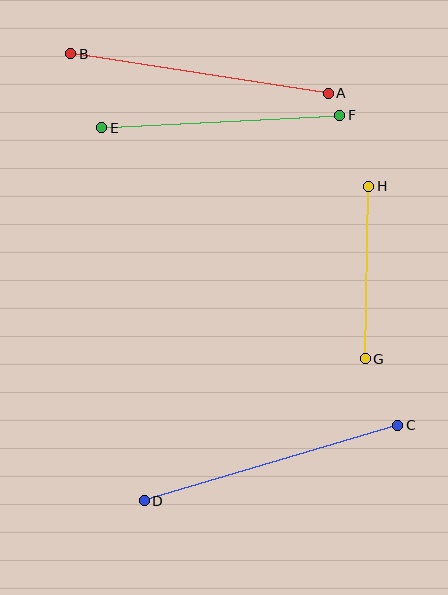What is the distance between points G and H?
The distance is approximately 173 pixels.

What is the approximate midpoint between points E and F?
The midpoint is at approximately (221, 122) pixels.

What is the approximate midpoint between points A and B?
The midpoint is at approximately (200, 73) pixels.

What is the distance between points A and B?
The distance is approximately 261 pixels.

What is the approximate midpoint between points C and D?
The midpoint is at approximately (271, 463) pixels.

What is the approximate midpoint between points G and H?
The midpoint is at approximately (367, 273) pixels.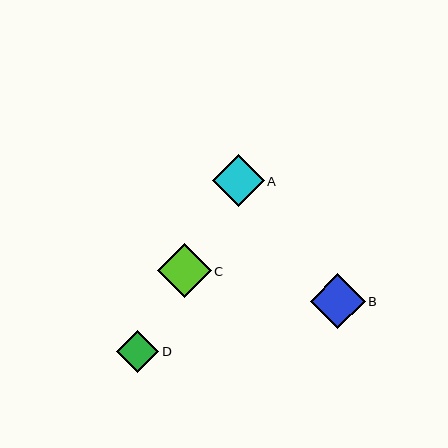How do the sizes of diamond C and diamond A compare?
Diamond C and diamond A are approximately the same size.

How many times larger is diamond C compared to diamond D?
Diamond C is approximately 1.3 times the size of diamond D.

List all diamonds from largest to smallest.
From largest to smallest: B, C, A, D.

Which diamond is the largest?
Diamond B is the largest with a size of approximately 55 pixels.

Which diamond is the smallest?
Diamond D is the smallest with a size of approximately 43 pixels.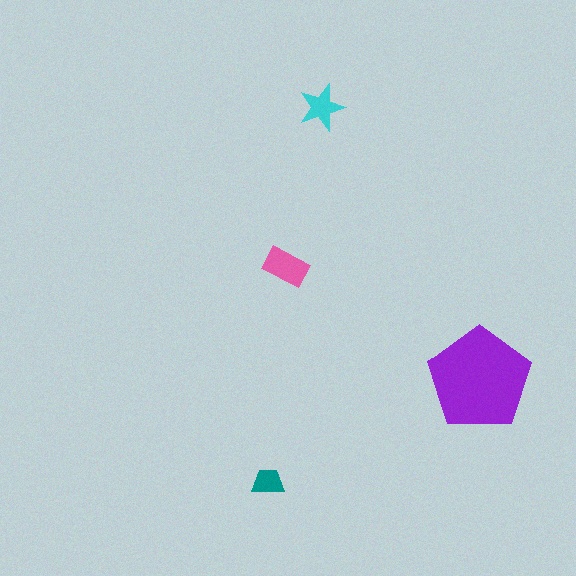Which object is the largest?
The purple pentagon.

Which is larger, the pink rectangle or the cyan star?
The pink rectangle.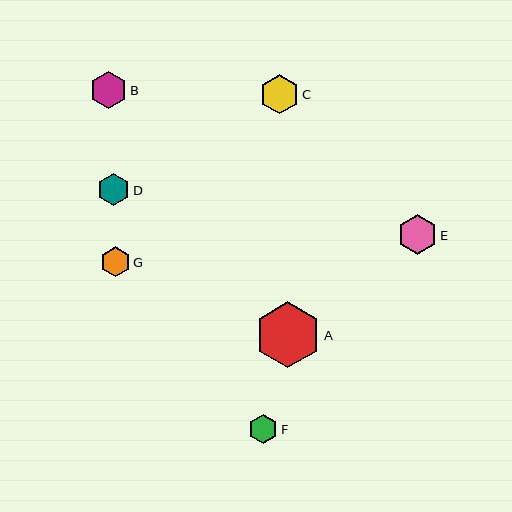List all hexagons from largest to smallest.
From largest to smallest: A, E, C, B, D, G, F.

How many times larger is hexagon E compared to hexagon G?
Hexagon E is approximately 1.3 times the size of hexagon G.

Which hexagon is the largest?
Hexagon A is the largest with a size of approximately 66 pixels.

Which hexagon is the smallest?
Hexagon F is the smallest with a size of approximately 29 pixels.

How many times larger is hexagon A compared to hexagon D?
Hexagon A is approximately 2.0 times the size of hexagon D.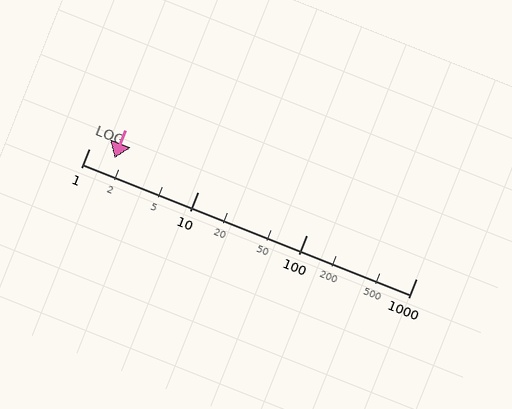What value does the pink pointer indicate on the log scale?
The pointer indicates approximately 1.7.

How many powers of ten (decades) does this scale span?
The scale spans 3 decades, from 1 to 1000.